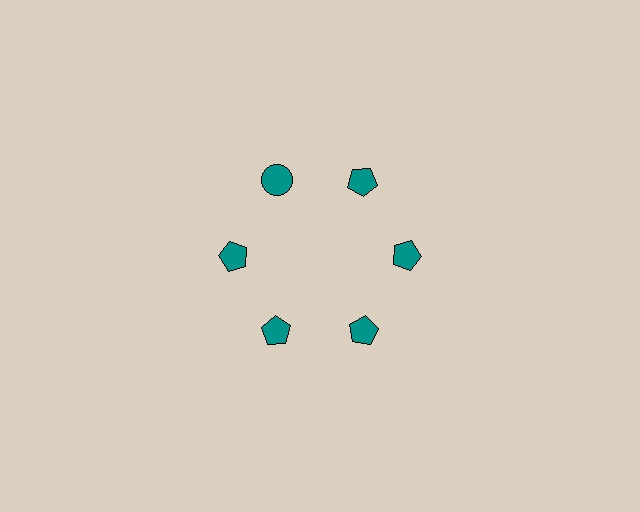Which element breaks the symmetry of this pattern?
The teal circle at roughly the 11 o'clock position breaks the symmetry. All other shapes are teal pentagons.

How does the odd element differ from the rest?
It has a different shape: circle instead of pentagon.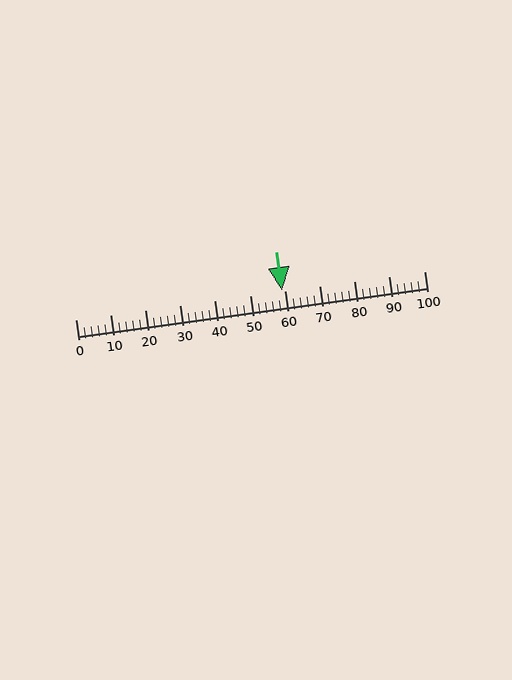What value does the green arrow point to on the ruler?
The green arrow points to approximately 59.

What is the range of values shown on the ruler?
The ruler shows values from 0 to 100.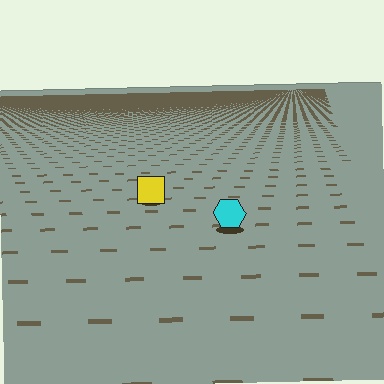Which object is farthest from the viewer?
The yellow square is farthest from the viewer. It appears smaller and the ground texture around it is denser.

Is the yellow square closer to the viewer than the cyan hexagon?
No. The cyan hexagon is closer — you can tell from the texture gradient: the ground texture is coarser near it.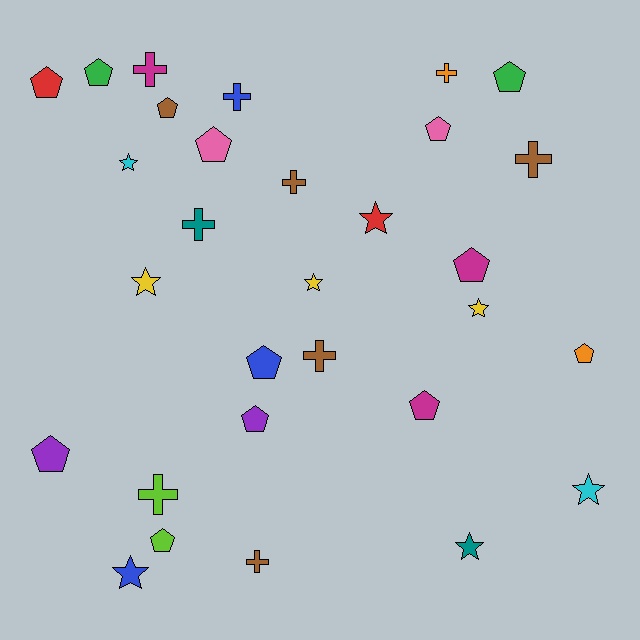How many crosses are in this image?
There are 9 crosses.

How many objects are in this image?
There are 30 objects.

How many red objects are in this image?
There are 2 red objects.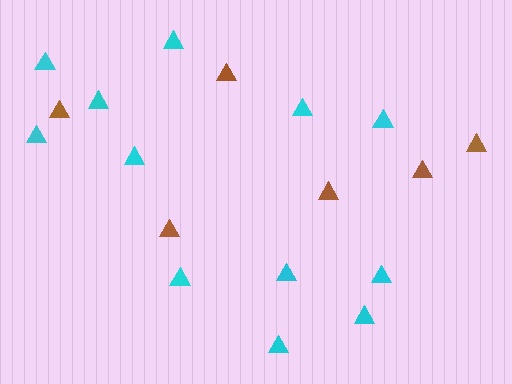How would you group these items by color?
There are 2 groups: one group of cyan triangles (12) and one group of brown triangles (6).